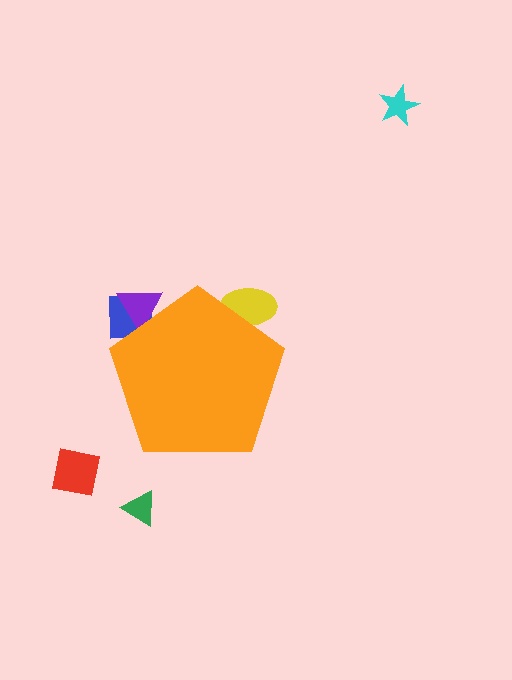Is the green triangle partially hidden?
No, the green triangle is fully visible.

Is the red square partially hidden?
No, the red square is fully visible.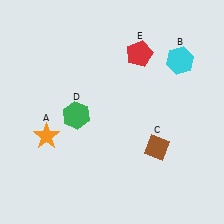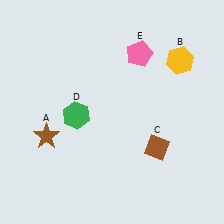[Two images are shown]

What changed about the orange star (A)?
In Image 1, A is orange. In Image 2, it changed to brown.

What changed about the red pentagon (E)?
In Image 1, E is red. In Image 2, it changed to pink.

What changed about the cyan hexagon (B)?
In Image 1, B is cyan. In Image 2, it changed to yellow.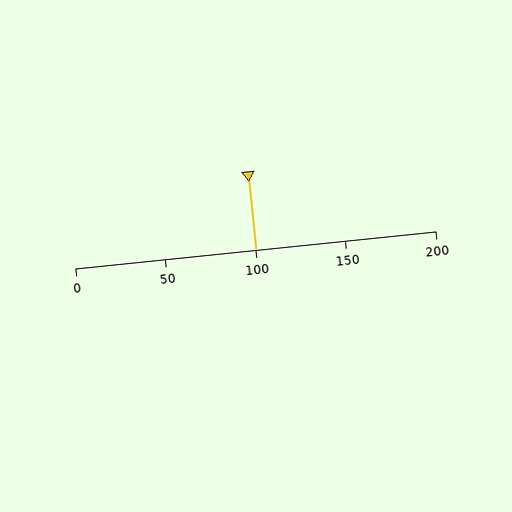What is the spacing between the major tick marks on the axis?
The major ticks are spaced 50 apart.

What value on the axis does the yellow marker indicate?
The marker indicates approximately 100.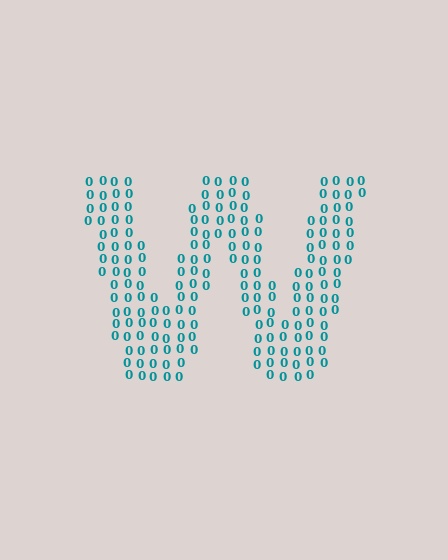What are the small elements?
The small elements are digit 0's.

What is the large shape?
The large shape is the letter W.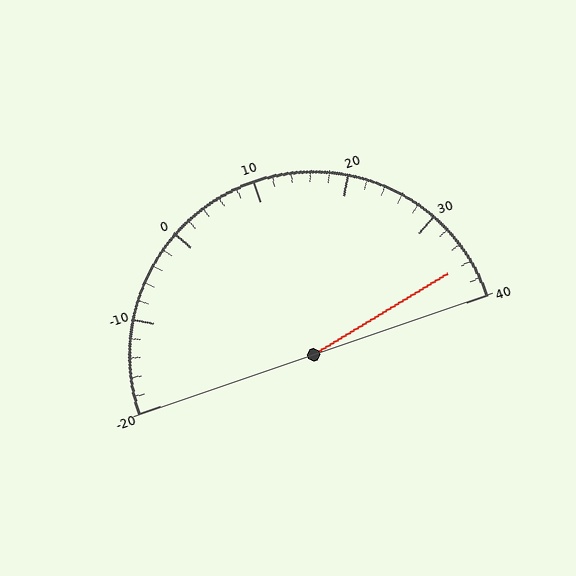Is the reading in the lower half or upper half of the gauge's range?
The reading is in the upper half of the range (-20 to 40).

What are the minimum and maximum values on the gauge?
The gauge ranges from -20 to 40.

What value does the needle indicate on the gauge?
The needle indicates approximately 36.